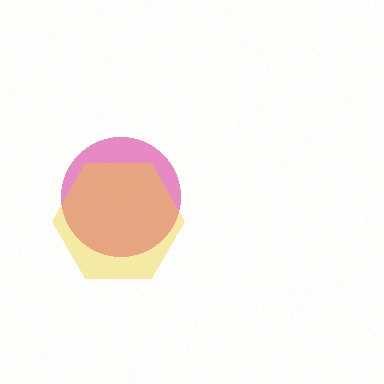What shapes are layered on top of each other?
The layered shapes are: a pink circle, a yellow hexagon.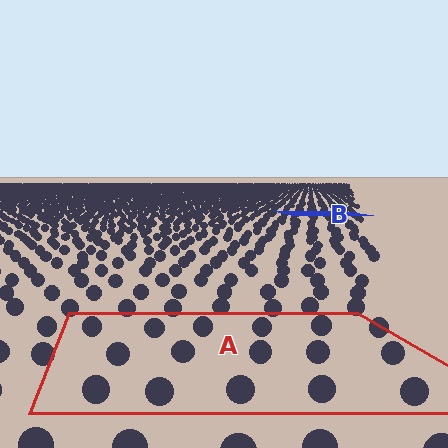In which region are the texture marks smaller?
The texture marks are smaller in region B, because it is farther away.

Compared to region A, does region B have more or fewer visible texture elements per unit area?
Region B has more texture elements per unit area — they are packed more densely because it is farther away.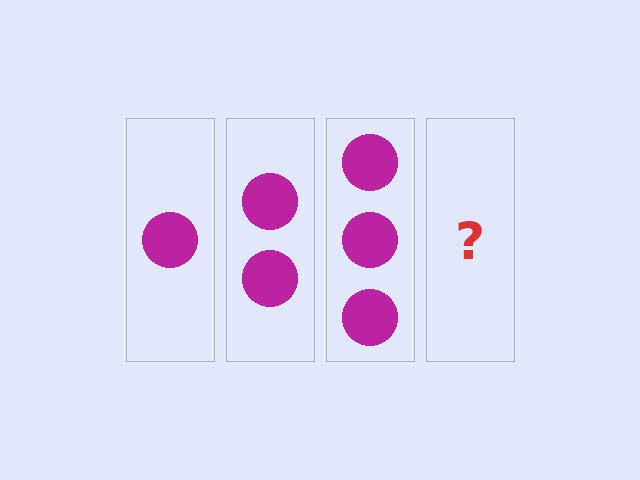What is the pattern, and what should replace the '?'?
The pattern is that each step adds one more circle. The '?' should be 4 circles.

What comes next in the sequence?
The next element should be 4 circles.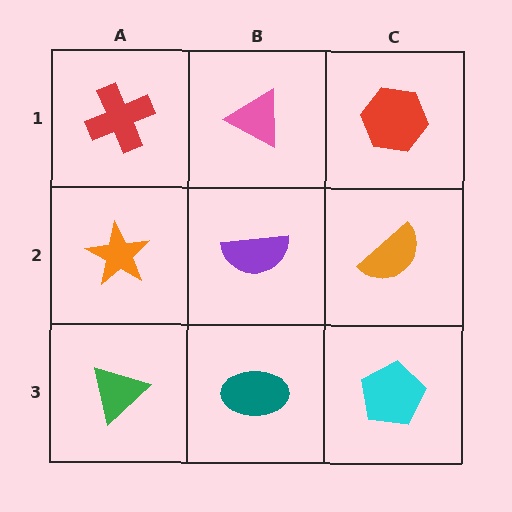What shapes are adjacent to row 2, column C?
A red hexagon (row 1, column C), a cyan pentagon (row 3, column C), a purple semicircle (row 2, column B).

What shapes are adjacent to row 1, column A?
An orange star (row 2, column A), a pink triangle (row 1, column B).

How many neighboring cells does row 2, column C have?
3.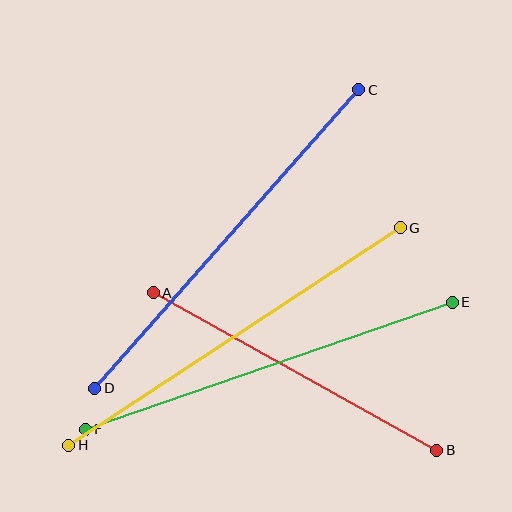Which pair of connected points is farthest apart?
Points C and D are farthest apart.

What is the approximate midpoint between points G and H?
The midpoint is at approximately (235, 337) pixels.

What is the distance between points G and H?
The distance is approximately 397 pixels.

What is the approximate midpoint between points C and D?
The midpoint is at approximately (227, 239) pixels.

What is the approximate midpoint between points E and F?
The midpoint is at approximately (269, 366) pixels.